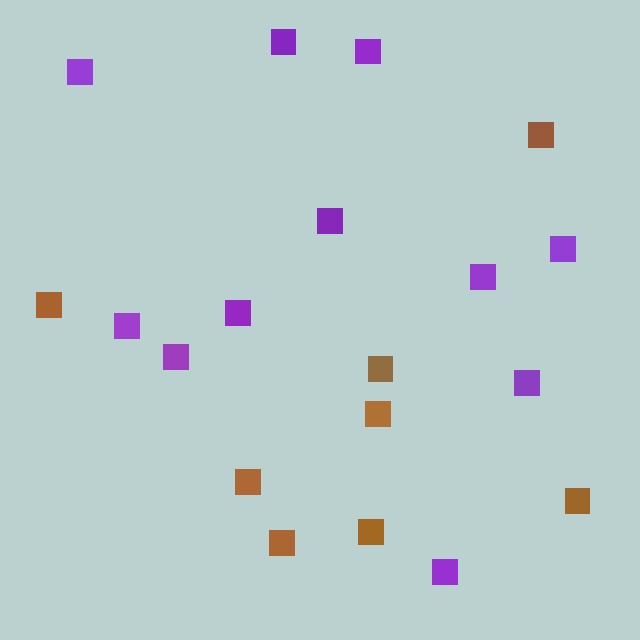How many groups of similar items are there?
There are 2 groups: one group of brown squares (8) and one group of purple squares (11).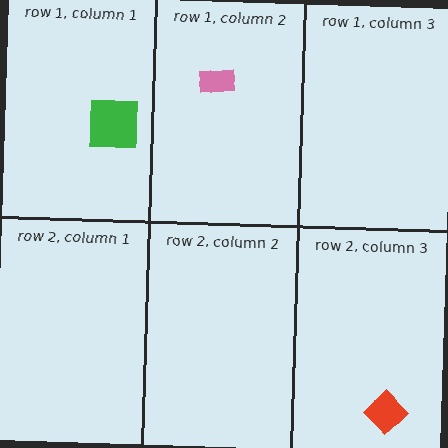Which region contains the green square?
The row 1, column 1 region.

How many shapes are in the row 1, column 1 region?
1.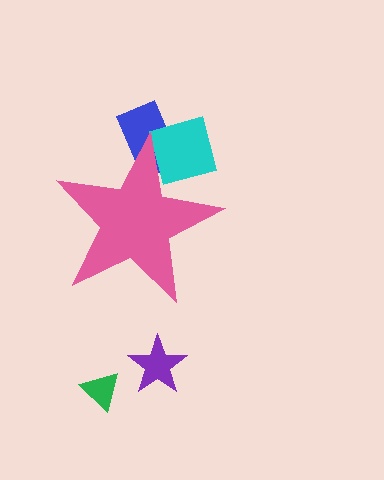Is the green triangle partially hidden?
No, the green triangle is fully visible.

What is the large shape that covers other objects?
A pink star.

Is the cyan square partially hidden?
Yes, the cyan square is partially hidden behind the pink star.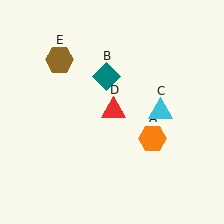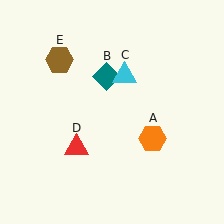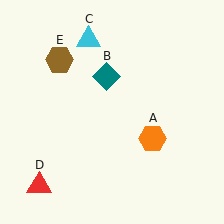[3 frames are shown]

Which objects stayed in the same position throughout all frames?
Orange hexagon (object A) and teal diamond (object B) and brown hexagon (object E) remained stationary.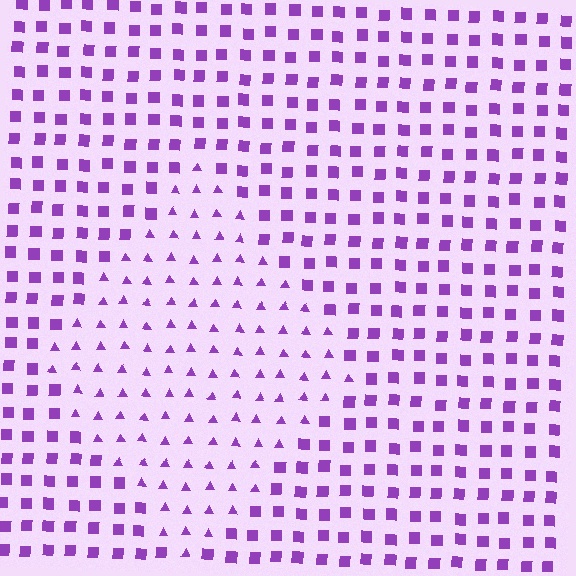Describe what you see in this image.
The image is filled with small purple elements arranged in a uniform grid. A diamond-shaped region contains triangles, while the surrounding area contains squares. The boundary is defined purely by the change in element shape.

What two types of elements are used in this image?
The image uses triangles inside the diamond region and squares outside it.